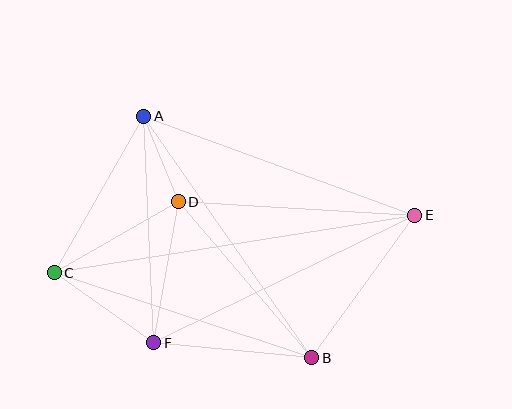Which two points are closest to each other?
Points A and D are closest to each other.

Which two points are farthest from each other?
Points C and E are farthest from each other.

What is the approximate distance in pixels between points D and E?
The distance between D and E is approximately 237 pixels.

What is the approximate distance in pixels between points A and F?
The distance between A and F is approximately 227 pixels.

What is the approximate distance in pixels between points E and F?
The distance between E and F is approximately 290 pixels.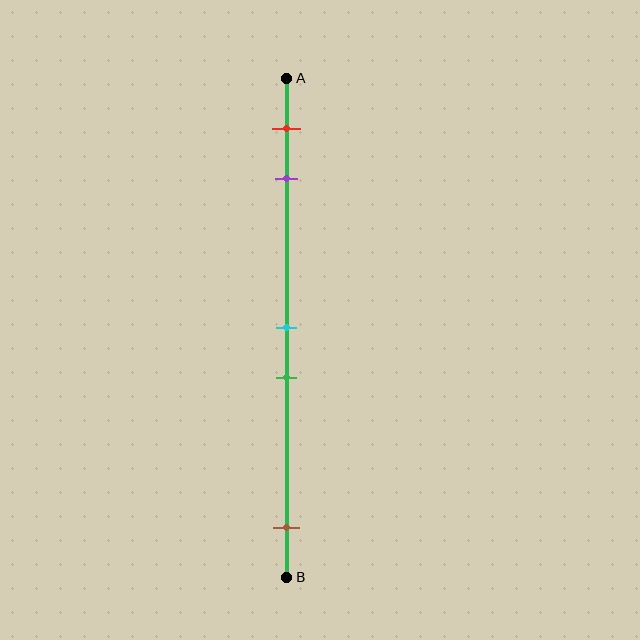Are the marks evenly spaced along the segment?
No, the marks are not evenly spaced.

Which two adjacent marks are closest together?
The cyan and green marks are the closest adjacent pair.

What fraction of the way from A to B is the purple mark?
The purple mark is approximately 20% (0.2) of the way from A to B.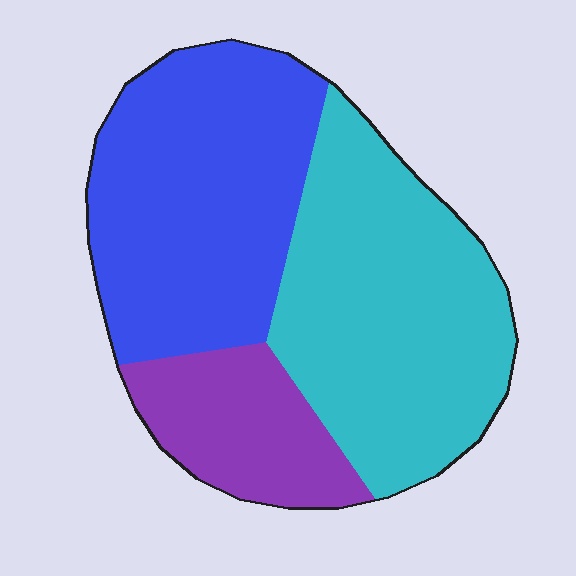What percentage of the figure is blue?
Blue covers roughly 40% of the figure.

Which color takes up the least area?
Purple, at roughly 15%.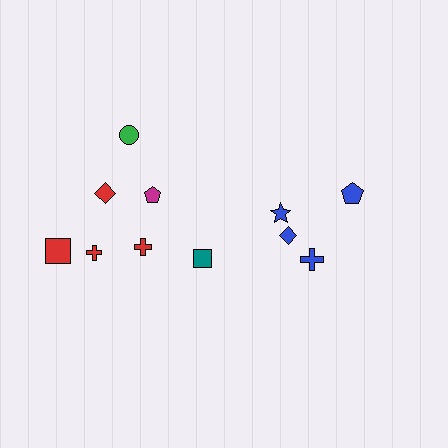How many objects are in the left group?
There are 7 objects.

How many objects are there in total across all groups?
There are 11 objects.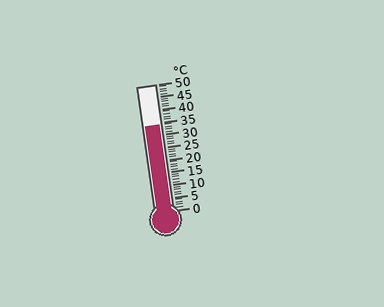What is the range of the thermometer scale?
The thermometer scale ranges from 0°C to 50°C.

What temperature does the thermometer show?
The thermometer shows approximately 34°C.